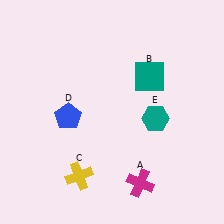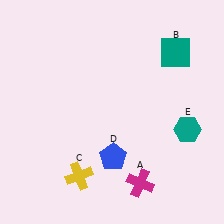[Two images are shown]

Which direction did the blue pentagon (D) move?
The blue pentagon (D) moved right.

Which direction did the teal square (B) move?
The teal square (B) moved right.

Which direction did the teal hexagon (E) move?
The teal hexagon (E) moved right.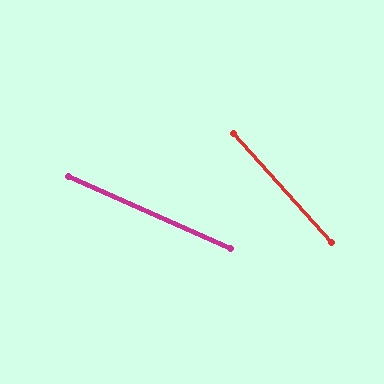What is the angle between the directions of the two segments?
Approximately 24 degrees.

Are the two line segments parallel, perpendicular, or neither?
Neither parallel nor perpendicular — they differ by about 24°.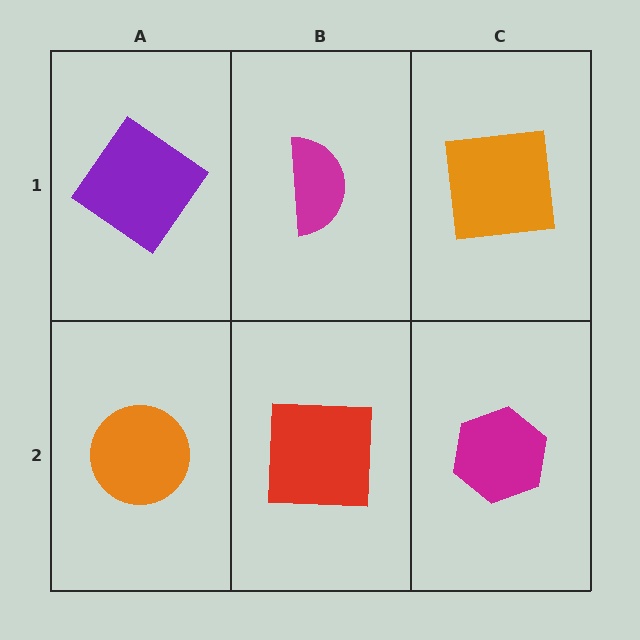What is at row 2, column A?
An orange circle.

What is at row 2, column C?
A magenta hexagon.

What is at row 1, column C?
An orange square.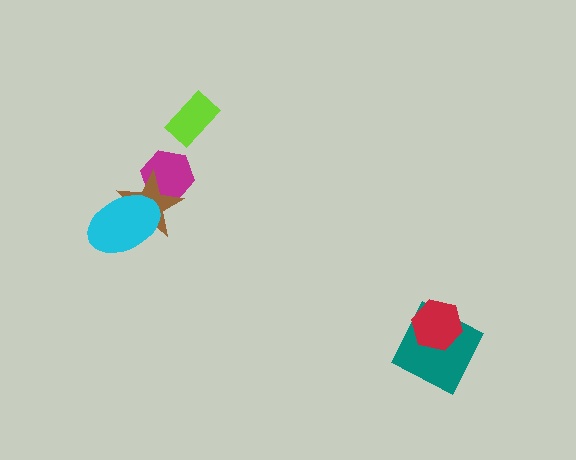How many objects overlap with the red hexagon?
1 object overlaps with the red hexagon.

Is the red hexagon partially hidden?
No, no other shape covers it.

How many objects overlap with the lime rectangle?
0 objects overlap with the lime rectangle.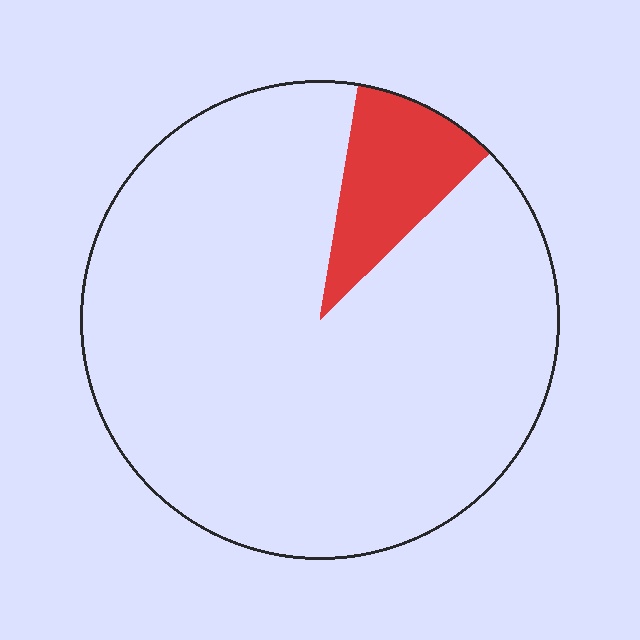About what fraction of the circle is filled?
About one tenth (1/10).